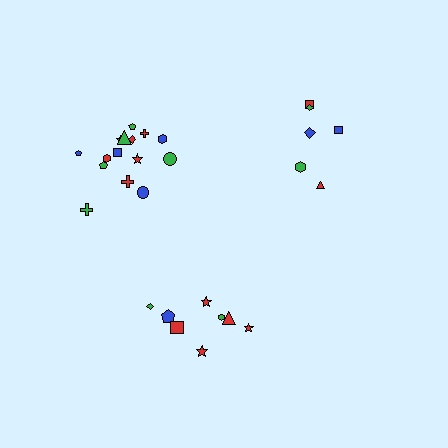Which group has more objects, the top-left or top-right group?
The top-left group.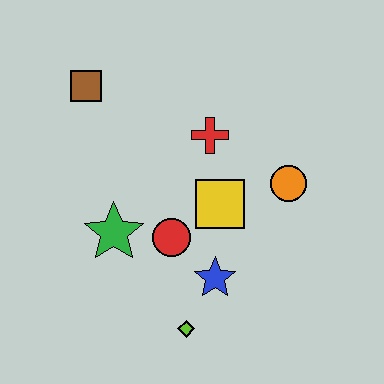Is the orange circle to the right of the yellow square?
Yes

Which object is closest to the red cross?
The yellow square is closest to the red cross.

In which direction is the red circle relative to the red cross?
The red circle is below the red cross.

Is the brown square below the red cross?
No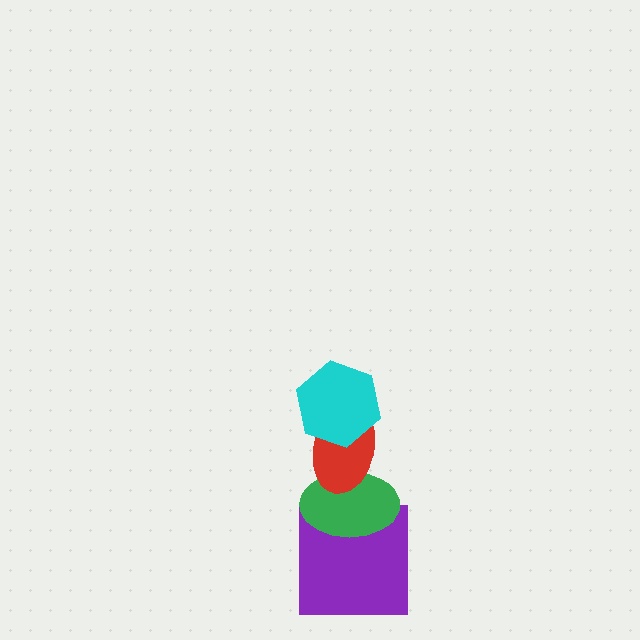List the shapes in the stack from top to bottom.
From top to bottom: the cyan hexagon, the red ellipse, the green ellipse, the purple square.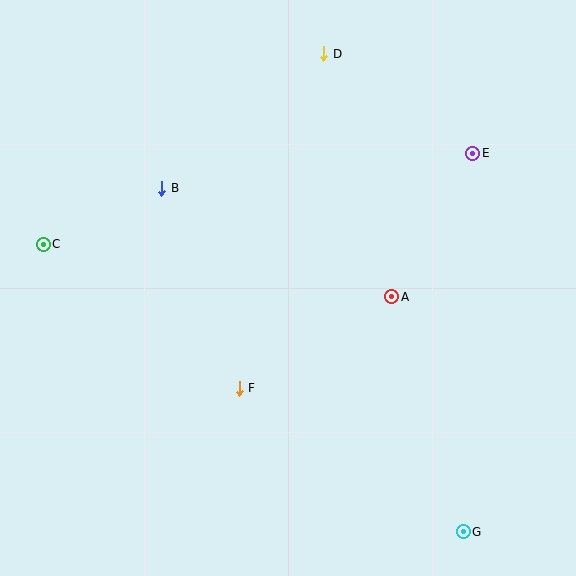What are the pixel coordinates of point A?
Point A is at (392, 297).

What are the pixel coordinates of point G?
Point G is at (463, 532).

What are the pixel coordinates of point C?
Point C is at (43, 244).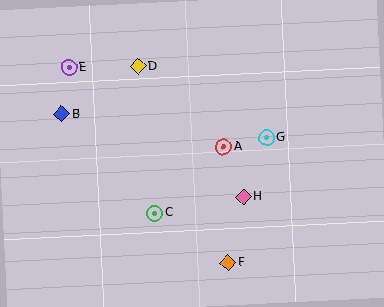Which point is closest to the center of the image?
Point A at (224, 147) is closest to the center.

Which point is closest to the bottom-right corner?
Point F is closest to the bottom-right corner.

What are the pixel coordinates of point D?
Point D is at (138, 66).